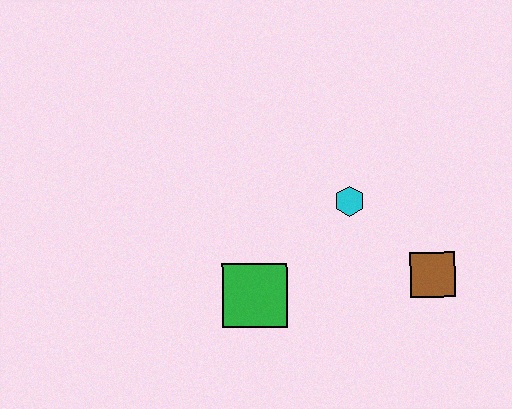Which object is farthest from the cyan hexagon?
The green square is farthest from the cyan hexagon.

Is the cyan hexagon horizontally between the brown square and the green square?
Yes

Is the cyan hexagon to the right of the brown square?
No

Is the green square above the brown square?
No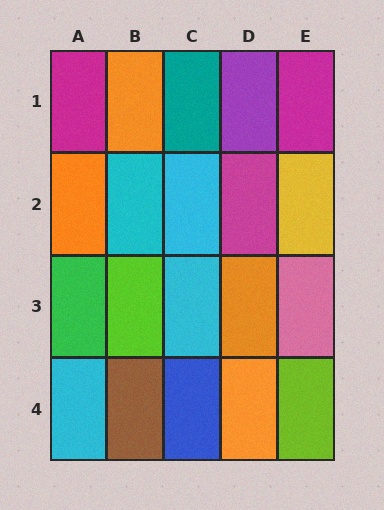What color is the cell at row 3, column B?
Lime.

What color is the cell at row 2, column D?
Magenta.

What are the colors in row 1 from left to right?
Magenta, orange, teal, purple, magenta.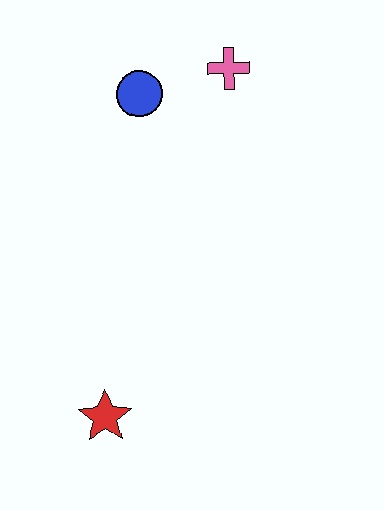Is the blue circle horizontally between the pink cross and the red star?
Yes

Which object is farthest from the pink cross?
The red star is farthest from the pink cross.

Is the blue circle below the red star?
No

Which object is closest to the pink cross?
The blue circle is closest to the pink cross.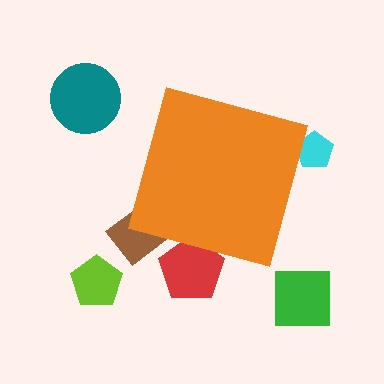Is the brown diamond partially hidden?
Yes, the brown diamond is partially hidden behind the orange diamond.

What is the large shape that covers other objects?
An orange diamond.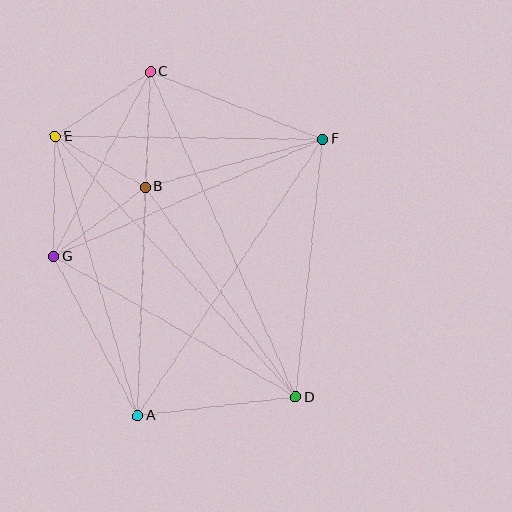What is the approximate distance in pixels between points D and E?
The distance between D and E is approximately 355 pixels.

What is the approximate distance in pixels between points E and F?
The distance between E and F is approximately 267 pixels.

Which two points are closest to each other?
Points B and E are closest to each other.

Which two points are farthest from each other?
Points C and D are farthest from each other.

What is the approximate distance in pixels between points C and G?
The distance between C and G is approximately 208 pixels.